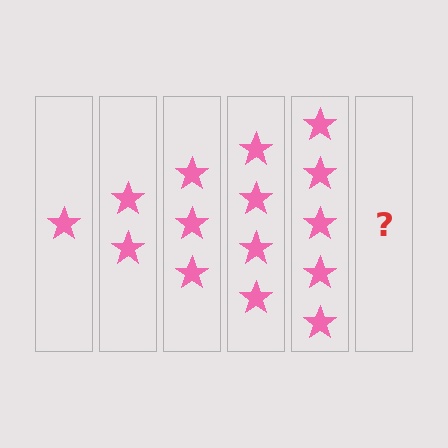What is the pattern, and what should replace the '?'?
The pattern is that each step adds one more star. The '?' should be 6 stars.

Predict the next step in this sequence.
The next step is 6 stars.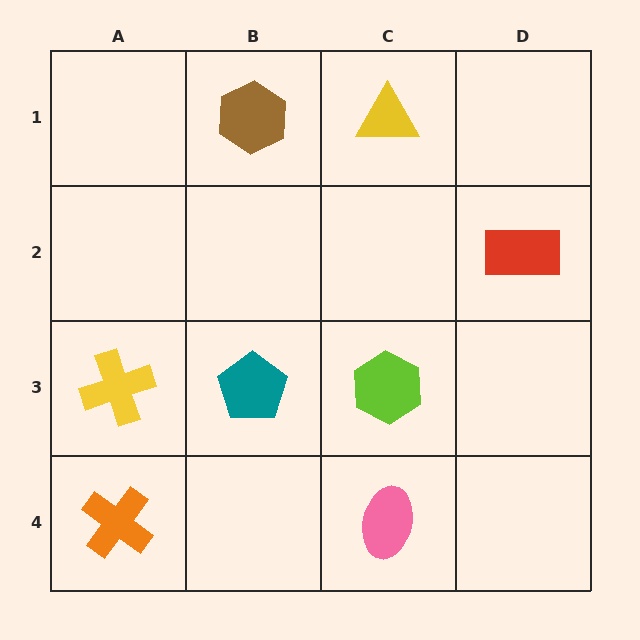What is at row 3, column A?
A yellow cross.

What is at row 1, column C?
A yellow triangle.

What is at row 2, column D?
A red rectangle.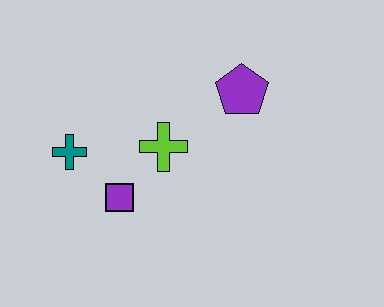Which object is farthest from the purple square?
The purple pentagon is farthest from the purple square.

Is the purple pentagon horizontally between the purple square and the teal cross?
No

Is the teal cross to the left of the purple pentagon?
Yes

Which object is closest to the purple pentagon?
The lime cross is closest to the purple pentagon.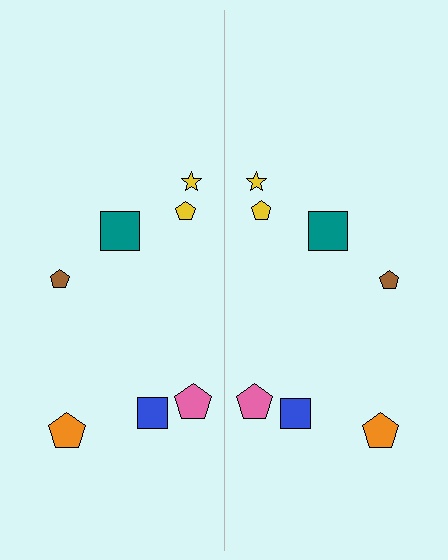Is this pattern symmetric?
Yes, this pattern has bilateral (reflection) symmetry.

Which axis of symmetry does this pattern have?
The pattern has a vertical axis of symmetry running through the center of the image.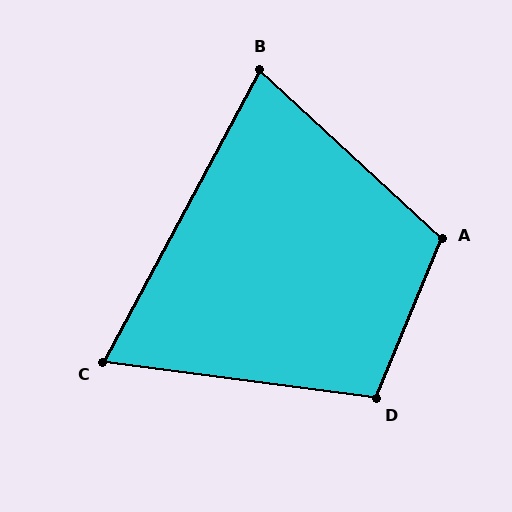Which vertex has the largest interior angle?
A, at approximately 111 degrees.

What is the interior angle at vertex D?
Approximately 105 degrees (obtuse).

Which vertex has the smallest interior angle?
C, at approximately 69 degrees.